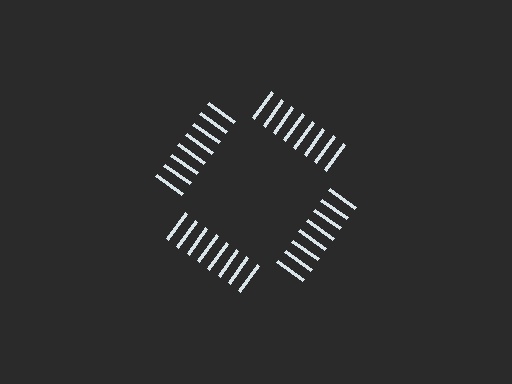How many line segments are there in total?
32 — 8 along each of the 4 edges.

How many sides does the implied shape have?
4 sides — the line-ends trace a square.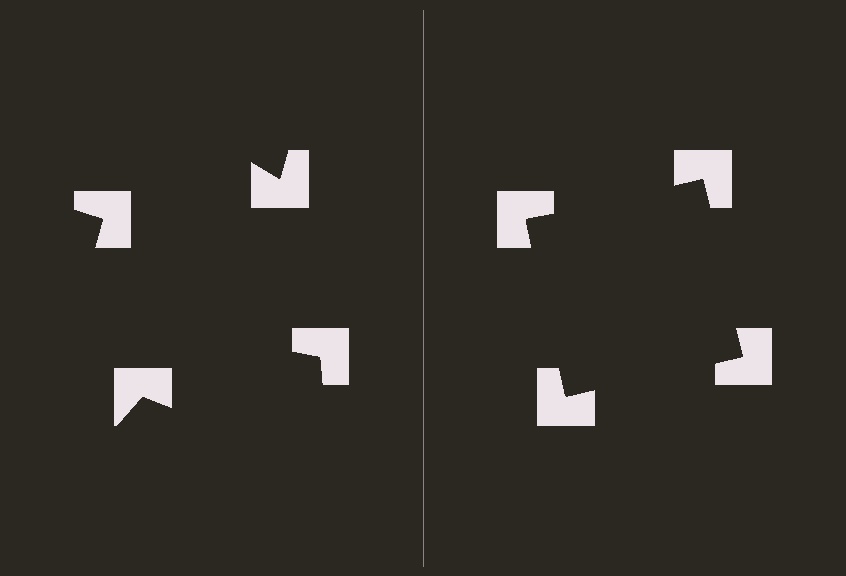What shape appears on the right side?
An illusory square.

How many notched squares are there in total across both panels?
8 — 4 on each side.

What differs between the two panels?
The notched squares are positioned identically on both sides; only the wedge orientations differ. On the right they align to a square; on the left they are misaligned.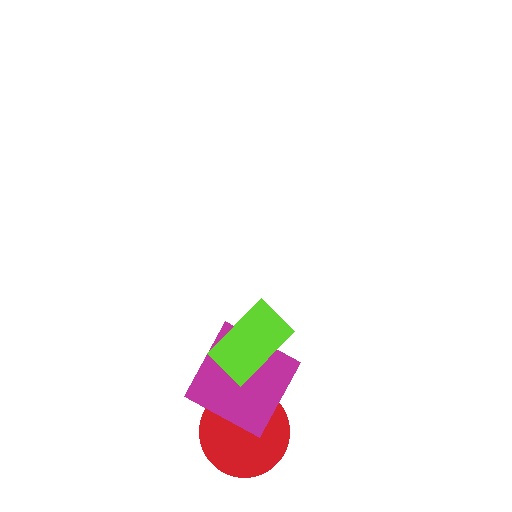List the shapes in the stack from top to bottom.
From top to bottom: the lime rectangle, the magenta square, the red circle.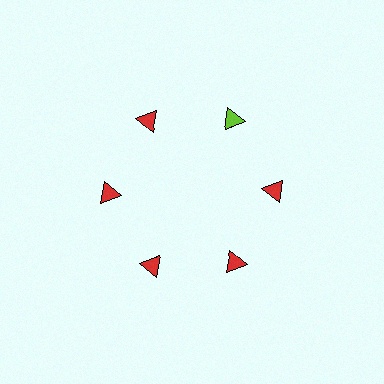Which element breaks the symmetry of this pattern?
The lime triangle at roughly the 1 o'clock position breaks the symmetry. All other shapes are red triangles.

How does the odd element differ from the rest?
It has a different color: lime instead of red.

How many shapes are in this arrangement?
There are 6 shapes arranged in a ring pattern.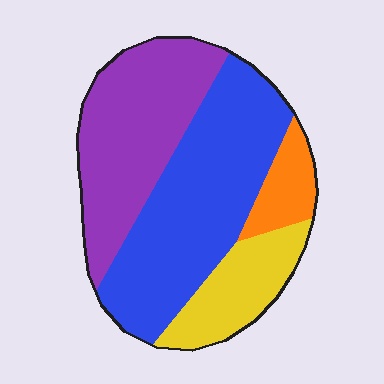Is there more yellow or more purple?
Purple.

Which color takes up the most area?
Blue, at roughly 45%.